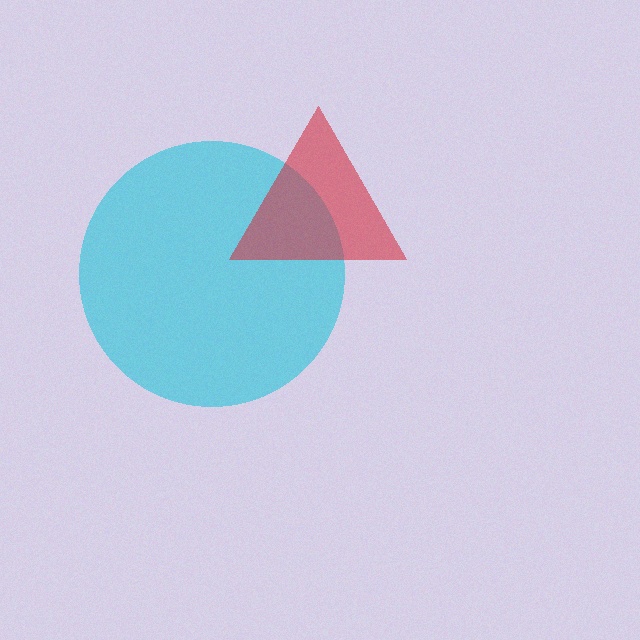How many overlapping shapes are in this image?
There are 2 overlapping shapes in the image.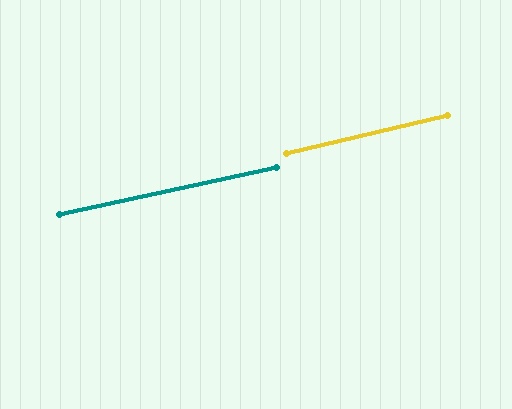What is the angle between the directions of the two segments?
Approximately 1 degree.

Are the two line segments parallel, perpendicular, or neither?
Parallel — their directions differ by only 0.8°.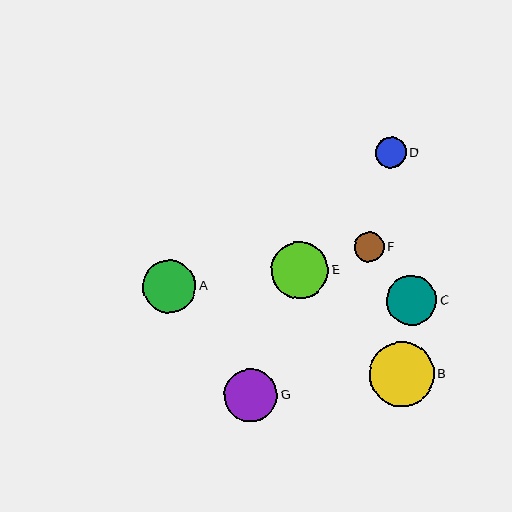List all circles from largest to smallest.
From largest to smallest: B, E, A, G, C, D, F.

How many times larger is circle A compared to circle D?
Circle A is approximately 1.7 times the size of circle D.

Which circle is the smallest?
Circle F is the smallest with a size of approximately 30 pixels.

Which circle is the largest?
Circle B is the largest with a size of approximately 65 pixels.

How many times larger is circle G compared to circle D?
Circle G is approximately 1.7 times the size of circle D.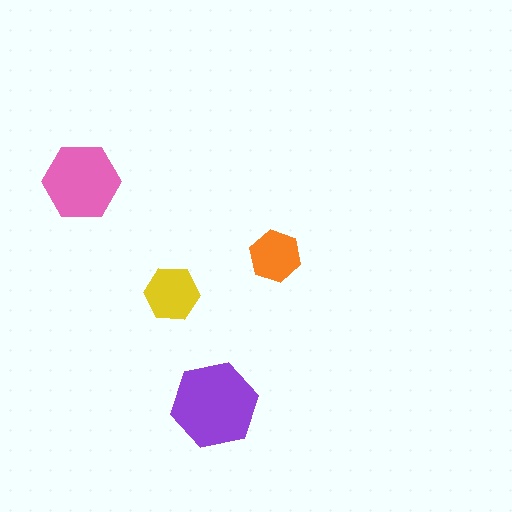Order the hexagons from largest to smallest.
the purple one, the pink one, the yellow one, the orange one.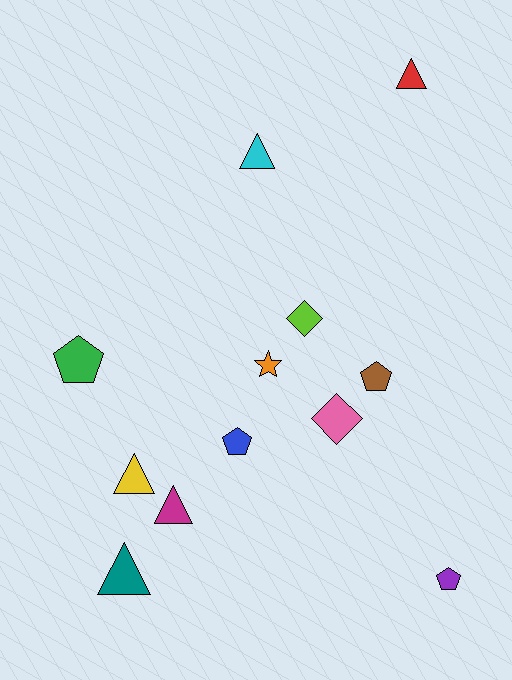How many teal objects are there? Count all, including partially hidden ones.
There is 1 teal object.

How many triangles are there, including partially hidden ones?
There are 5 triangles.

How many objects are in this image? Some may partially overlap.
There are 12 objects.